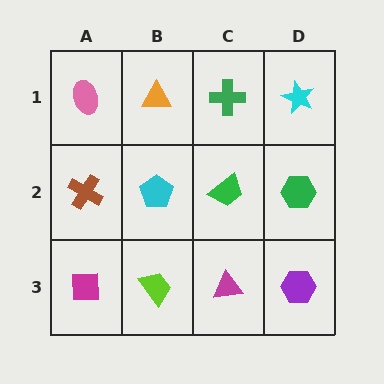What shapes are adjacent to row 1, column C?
A green trapezoid (row 2, column C), an orange triangle (row 1, column B), a cyan star (row 1, column D).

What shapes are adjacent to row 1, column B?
A cyan pentagon (row 2, column B), a pink ellipse (row 1, column A), a green cross (row 1, column C).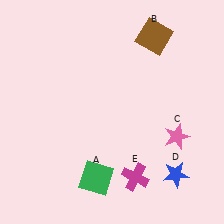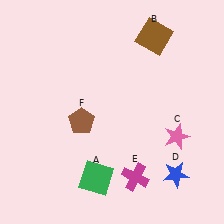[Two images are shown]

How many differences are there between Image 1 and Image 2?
There is 1 difference between the two images.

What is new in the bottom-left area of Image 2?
A brown pentagon (F) was added in the bottom-left area of Image 2.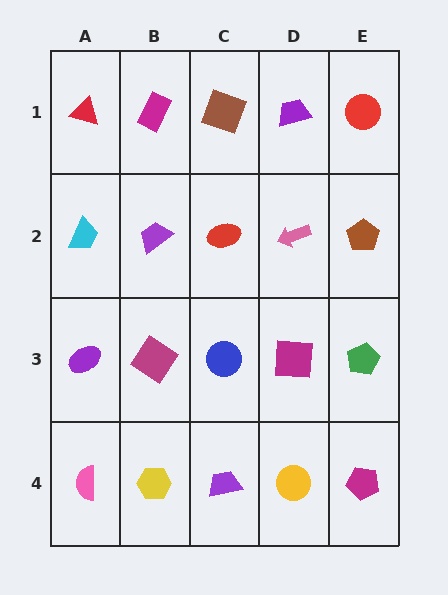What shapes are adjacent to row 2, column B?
A magenta rectangle (row 1, column B), a magenta diamond (row 3, column B), a cyan trapezoid (row 2, column A), a red ellipse (row 2, column C).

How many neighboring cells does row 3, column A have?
3.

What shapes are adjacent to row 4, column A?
A purple ellipse (row 3, column A), a yellow hexagon (row 4, column B).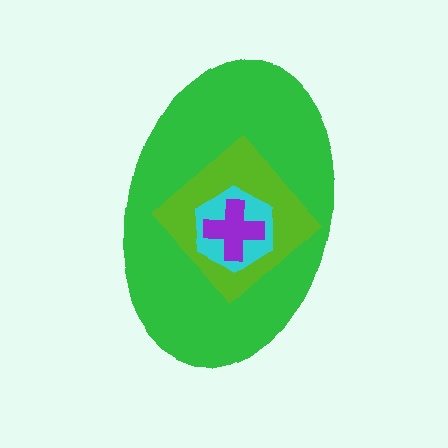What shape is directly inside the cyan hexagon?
The purple cross.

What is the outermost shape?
The green ellipse.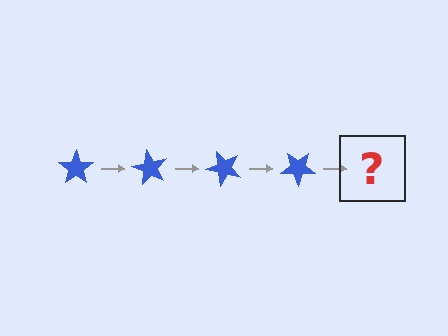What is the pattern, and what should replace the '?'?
The pattern is that the star rotates 60 degrees each step. The '?' should be a blue star rotated 240 degrees.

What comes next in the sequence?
The next element should be a blue star rotated 240 degrees.